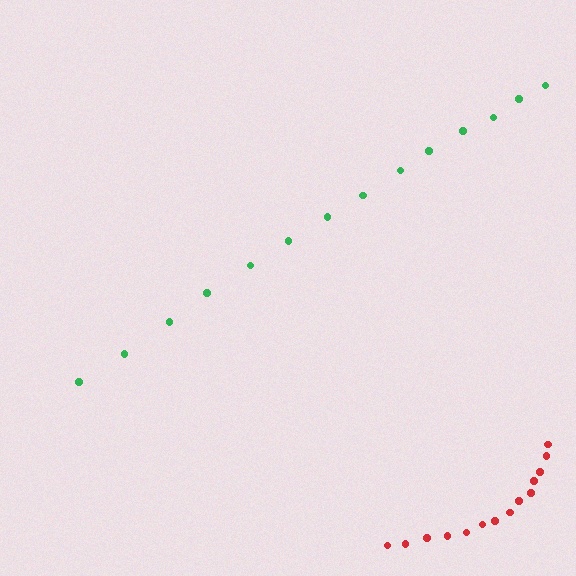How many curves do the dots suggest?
There are 2 distinct paths.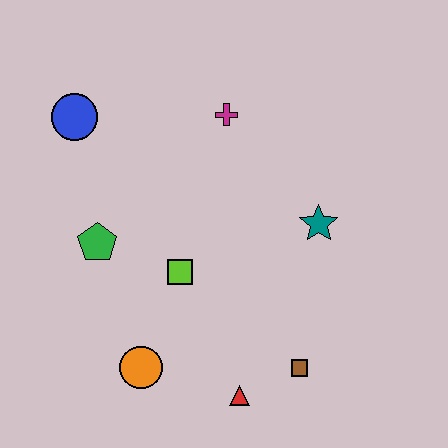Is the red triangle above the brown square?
No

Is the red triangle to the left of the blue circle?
No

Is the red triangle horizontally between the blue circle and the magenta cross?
No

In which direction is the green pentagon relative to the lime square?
The green pentagon is to the left of the lime square.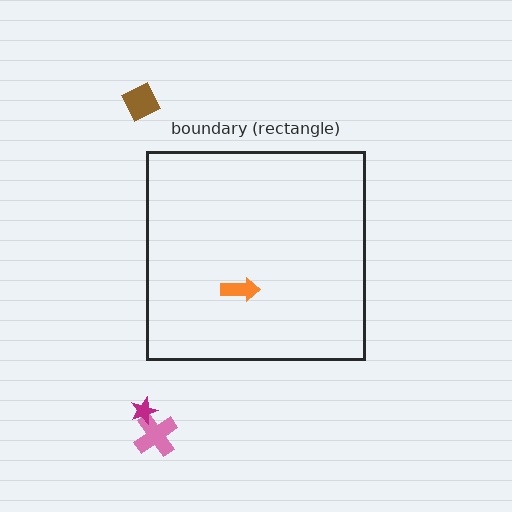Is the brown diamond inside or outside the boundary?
Outside.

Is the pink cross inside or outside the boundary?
Outside.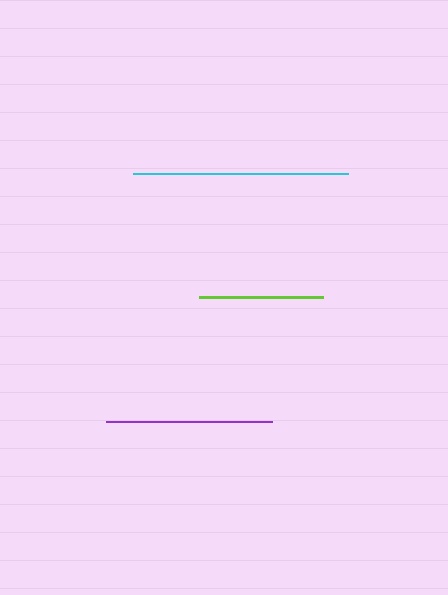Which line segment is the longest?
The cyan line is the longest at approximately 215 pixels.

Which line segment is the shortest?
The lime line is the shortest at approximately 124 pixels.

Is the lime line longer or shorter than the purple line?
The purple line is longer than the lime line.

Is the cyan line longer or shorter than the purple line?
The cyan line is longer than the purple line.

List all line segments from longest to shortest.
From longest to shortest: cyan, purple, lime.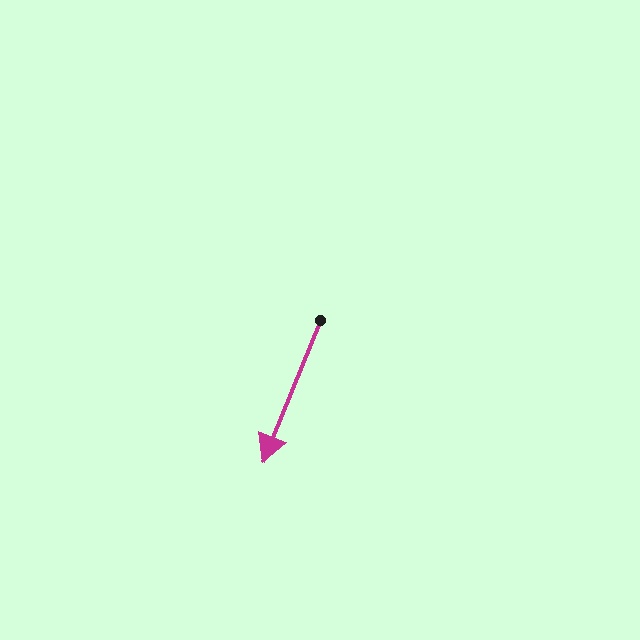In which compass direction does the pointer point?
South.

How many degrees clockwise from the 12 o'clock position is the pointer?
Approximately 202 degrees.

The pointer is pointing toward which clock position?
Roughly 7 o'clock.